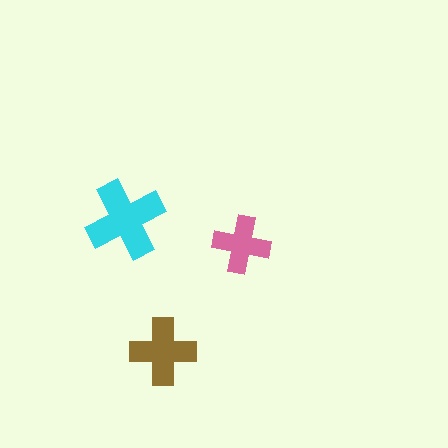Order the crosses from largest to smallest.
the cyan one, the brown one, the pink one.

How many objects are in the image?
There are 3 objects in the image.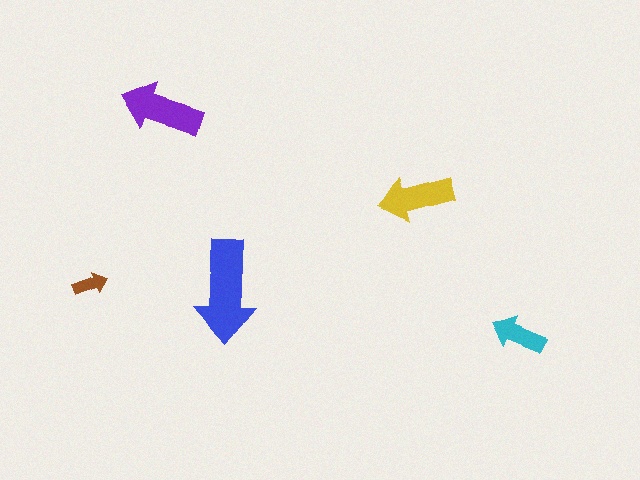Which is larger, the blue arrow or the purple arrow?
The blue one.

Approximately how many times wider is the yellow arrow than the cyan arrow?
About 1.5 times wider.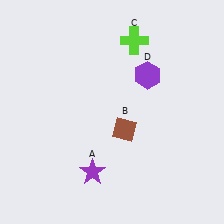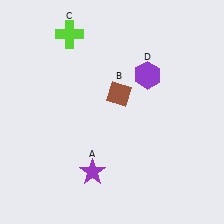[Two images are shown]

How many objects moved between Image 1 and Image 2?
2 objects moved between the two images.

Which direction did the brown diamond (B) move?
The brown diamond (B) moved up.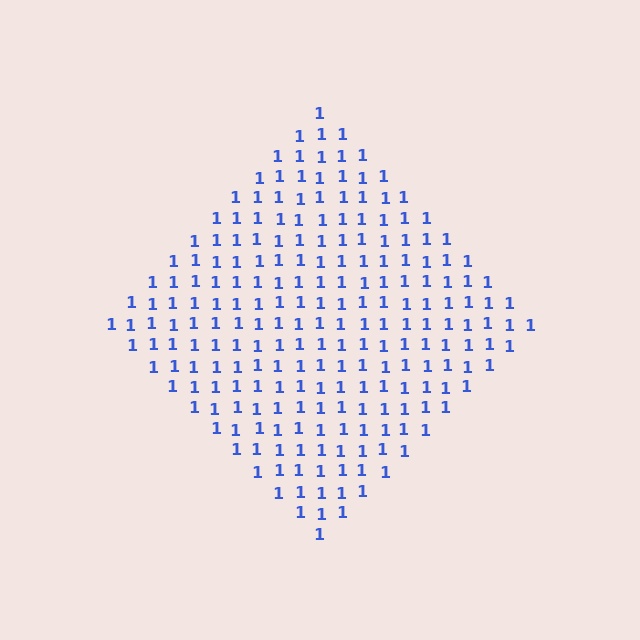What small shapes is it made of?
It is made of small digit 1's.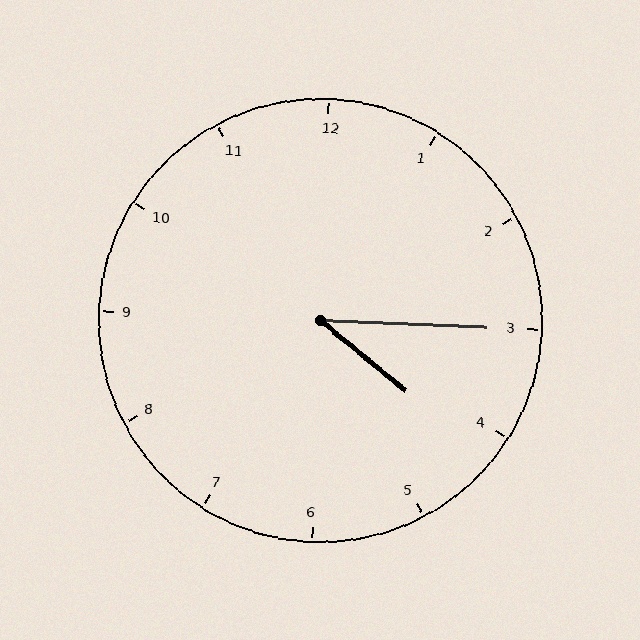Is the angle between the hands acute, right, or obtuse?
It is acute.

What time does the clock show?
4:15.